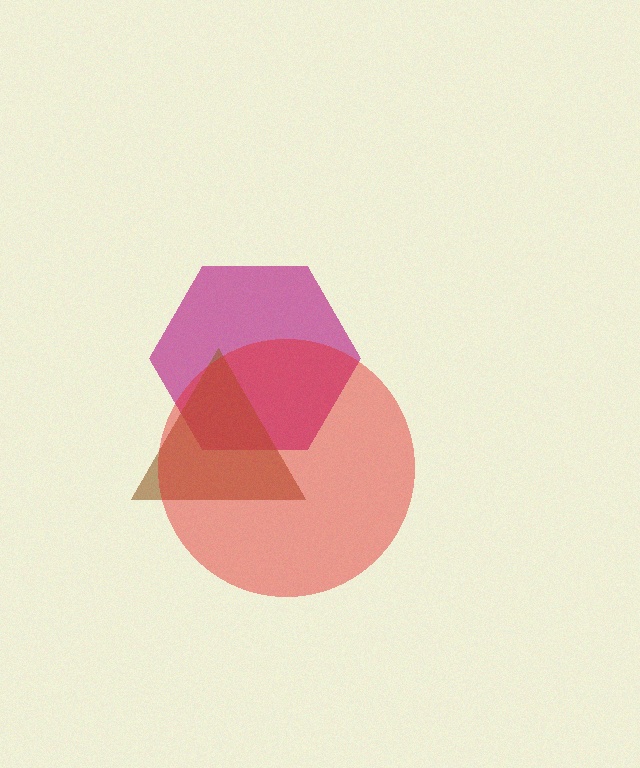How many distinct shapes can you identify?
There are 3 distinct shapes: a magenta hexagon, a brown triangle, a red circle.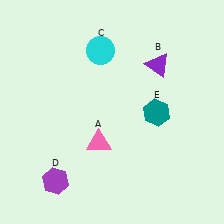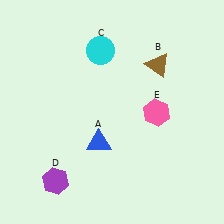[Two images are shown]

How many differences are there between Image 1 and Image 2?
There are 3 differences between the two images.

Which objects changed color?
A changed from pink to blue. B changed from purple to brown. E changed from teal to pink.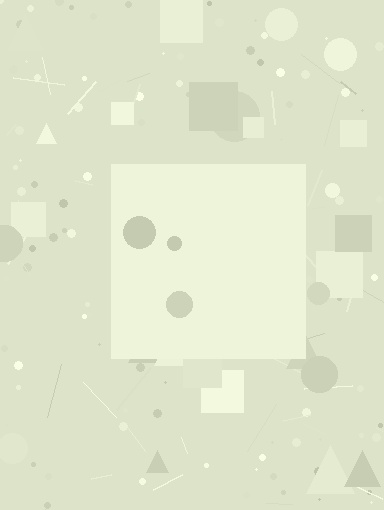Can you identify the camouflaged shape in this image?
The camouflaged shape is a square.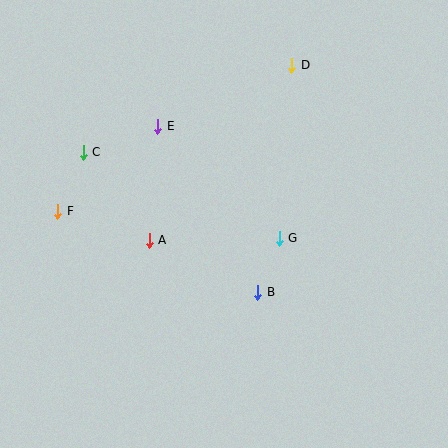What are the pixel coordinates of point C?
Point C is at (83, 152).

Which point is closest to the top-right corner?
Point D is closest to the top-right corner.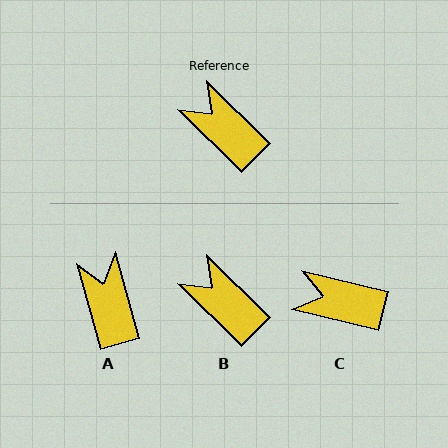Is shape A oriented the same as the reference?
No, it is off by about 29 degrees.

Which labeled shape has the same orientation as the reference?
B.